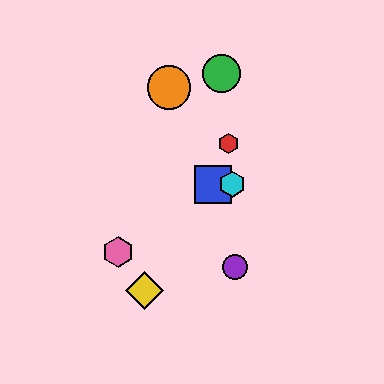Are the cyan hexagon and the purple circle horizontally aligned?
No, the cyan hexagon is at y≈184 and the purple circle is at y≈267.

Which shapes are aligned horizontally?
The blue square, the cyan hexagon are aligned horizontally.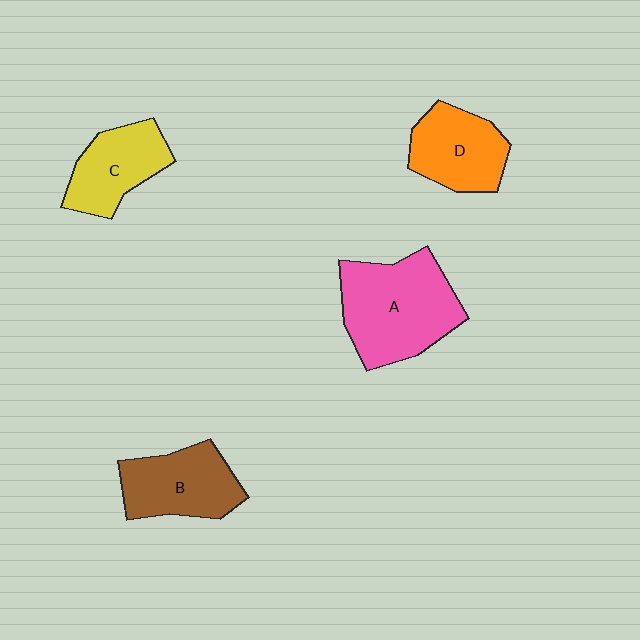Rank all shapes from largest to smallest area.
From largest to smallest: A (pink), B (brown), D (orange), C (yellow).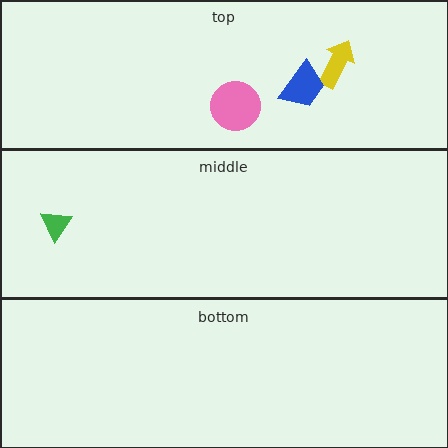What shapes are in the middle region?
The green triangle.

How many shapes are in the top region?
3.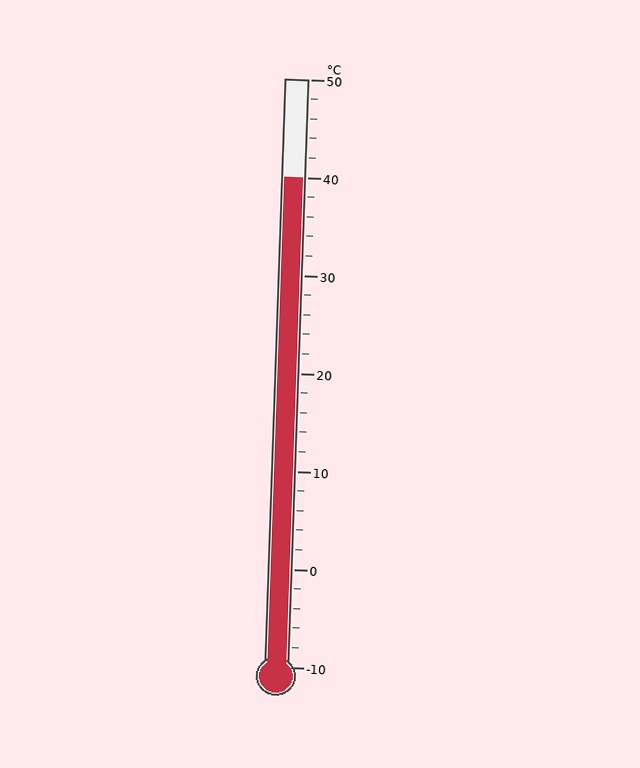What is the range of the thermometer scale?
The thermometer scale ranges from -10°C to 50°C.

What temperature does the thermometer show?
The thermometer shows approximately 40°C.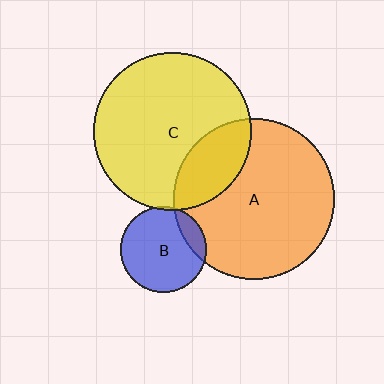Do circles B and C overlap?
Yes.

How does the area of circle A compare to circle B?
Approximately 3.5 times.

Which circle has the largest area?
Circle A (orange).